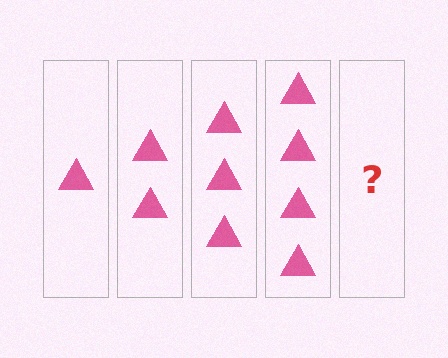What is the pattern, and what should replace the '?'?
The pattern is that each step adds one more triangle. The '?' should be 5 triangles.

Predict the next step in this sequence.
The next step is 5 triangles.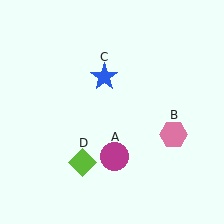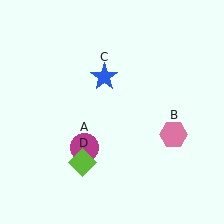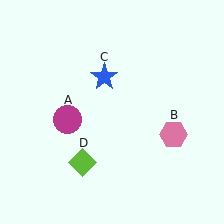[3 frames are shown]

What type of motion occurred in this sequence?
The magenta circle (object A) rotated clockwise around the center of the scene.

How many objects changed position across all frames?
1 object changed position: magenta circle (object A).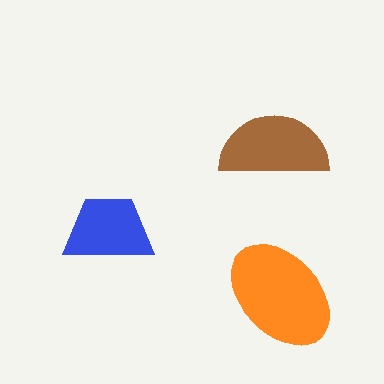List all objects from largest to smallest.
The orange ellipse, the brown semicircle, the blue trapezoid.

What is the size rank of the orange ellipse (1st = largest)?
1st.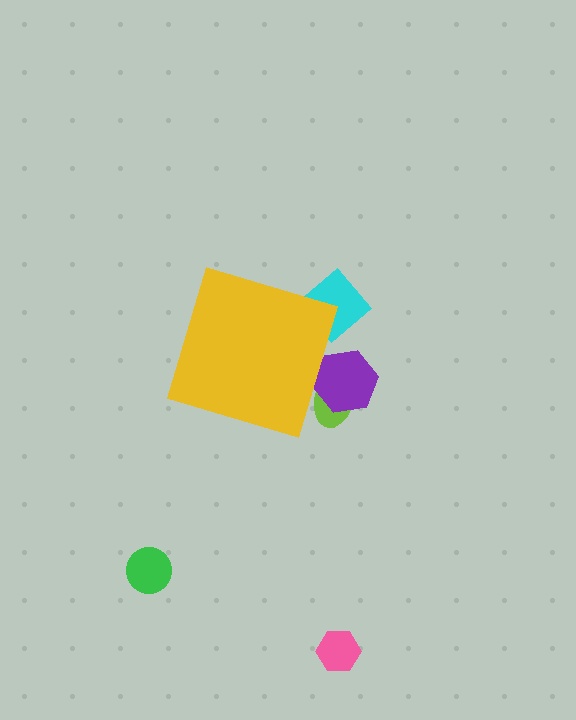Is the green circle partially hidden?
No, the green circle is fully visible.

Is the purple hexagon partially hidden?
Yes, the purple hexagon is partially hidden behind the yellow diamond.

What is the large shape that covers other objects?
A yellow diamond.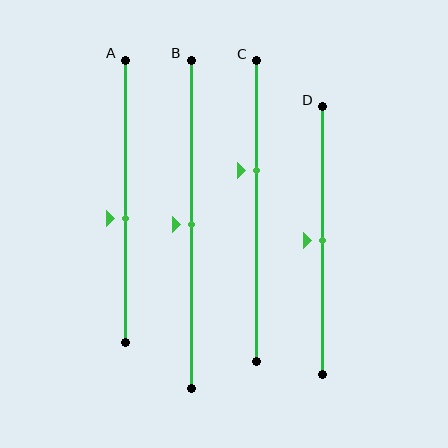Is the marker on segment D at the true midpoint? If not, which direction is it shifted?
Yes, the marker on segment D is at the true midpoint.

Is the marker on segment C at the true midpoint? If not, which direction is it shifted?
No, the marker on segment C is shifted upward by about 13% of the segment length.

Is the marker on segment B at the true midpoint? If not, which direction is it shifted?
Yes, the marker on segment B is at the true midpoint.